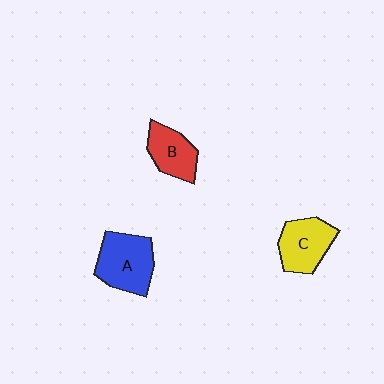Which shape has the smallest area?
Shape B (red).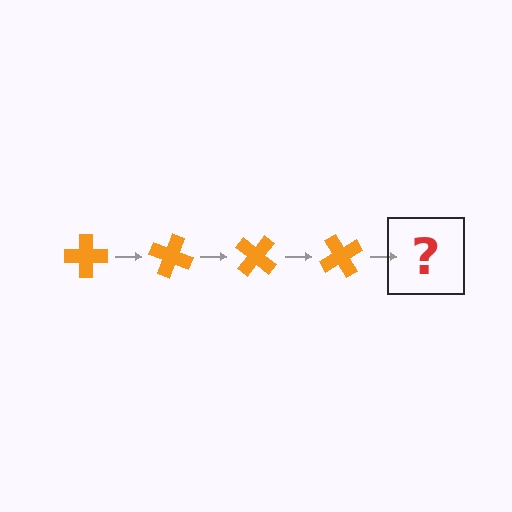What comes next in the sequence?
The next element should be an orange cross rotated 80 degrees.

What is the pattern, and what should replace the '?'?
The pattern is that the cross rotates 20 degrees each step. The '?' should be an orange cross rotated 80 degrees.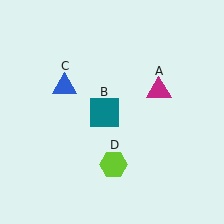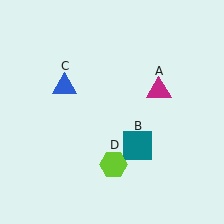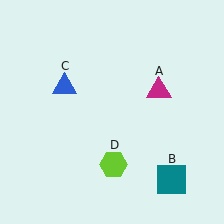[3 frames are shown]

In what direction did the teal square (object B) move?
The teal square (object B) moved down and to the right.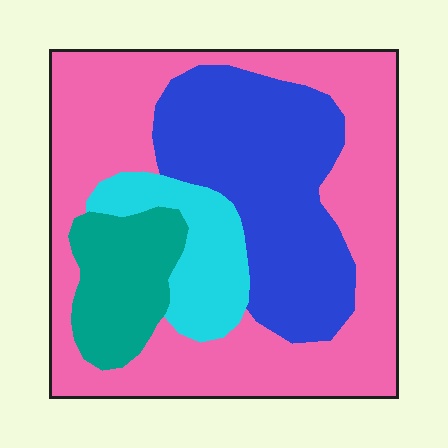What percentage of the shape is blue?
Blue takes up about one quarter (1/4) of the shape.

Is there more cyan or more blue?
Blue.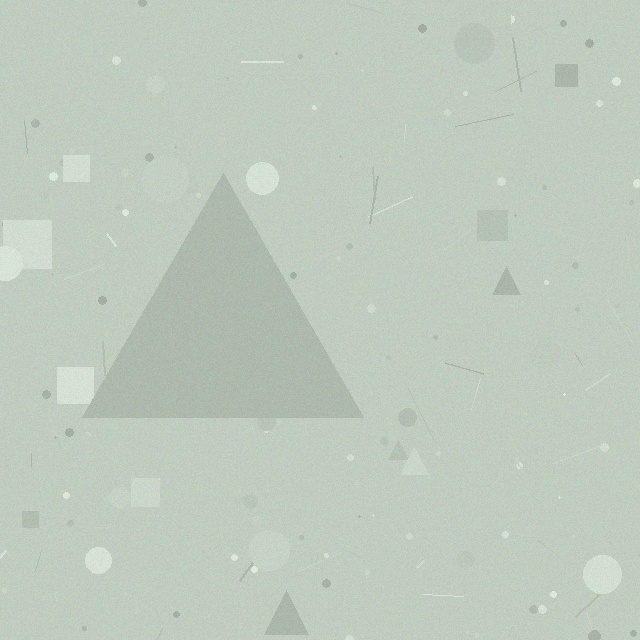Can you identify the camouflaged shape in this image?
The camouflaged shape is a triangle.